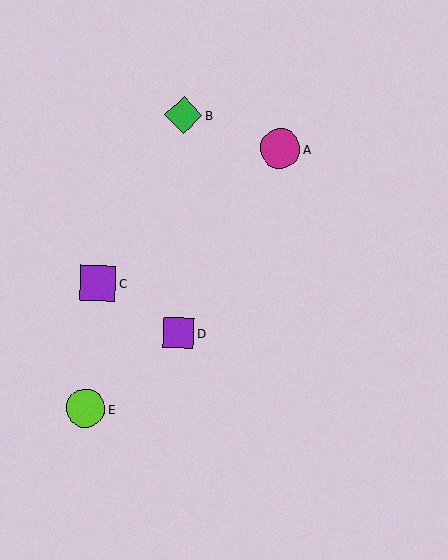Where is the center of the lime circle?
The center of the lime circle is at (86, 408).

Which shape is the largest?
The magenta circle (labeled A) is the largest.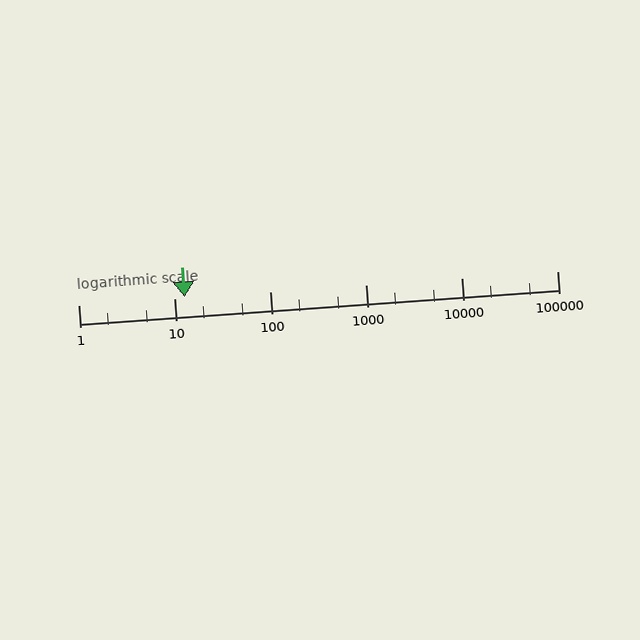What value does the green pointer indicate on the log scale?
The pointer indicates approximately 13.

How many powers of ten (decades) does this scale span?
The scale spans 5 decades, from 1 to 100000.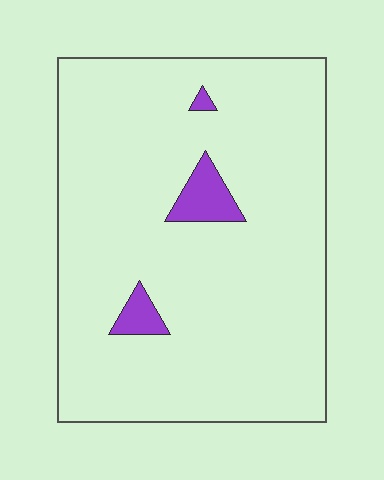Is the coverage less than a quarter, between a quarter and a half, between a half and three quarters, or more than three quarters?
Less than a quarter.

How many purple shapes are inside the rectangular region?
3.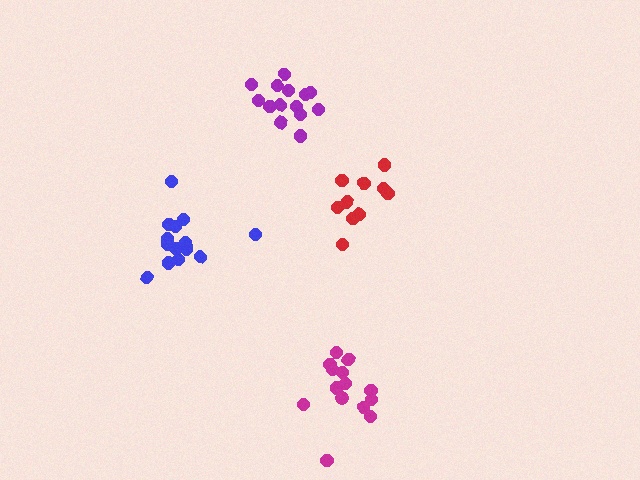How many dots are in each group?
Group 1: 14 dots, Group 2: 15 dots, Group 3: 10 dots, Group 4: 14 dots (53 total).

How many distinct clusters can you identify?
There are 4 distinct clusters.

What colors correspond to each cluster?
The clusters are colored: purple, blue, red, magenta.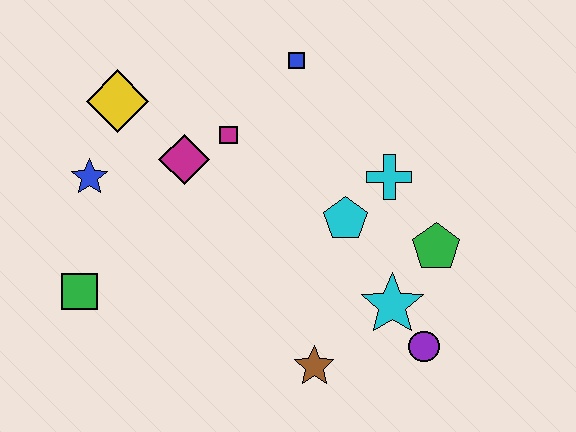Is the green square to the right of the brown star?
No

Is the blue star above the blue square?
No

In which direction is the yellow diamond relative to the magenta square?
The yellow diamond is to the left of the magenta square.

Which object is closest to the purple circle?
The cyan star is closest to the purple circle.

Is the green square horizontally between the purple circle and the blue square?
No